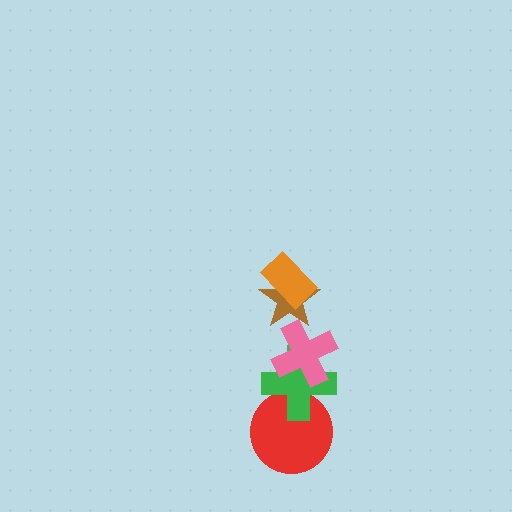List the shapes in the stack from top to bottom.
From top to bottom: the orange rectangle, the brown star, the pink cross, the green cross, the red circle.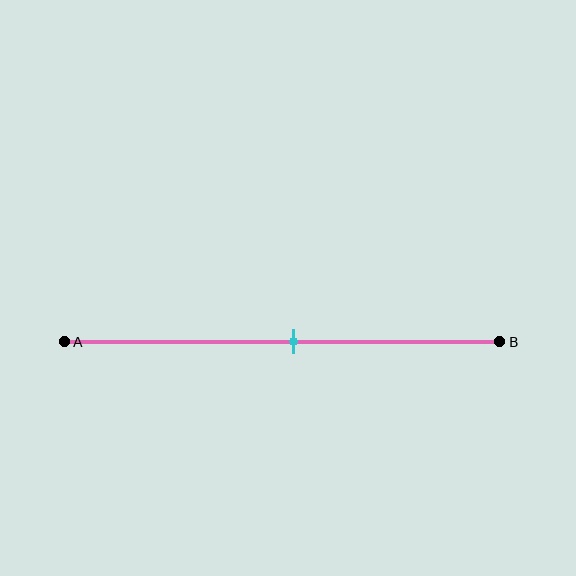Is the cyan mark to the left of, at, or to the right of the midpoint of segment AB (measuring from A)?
The cyan mark is approximately at the midpoint of segment AB.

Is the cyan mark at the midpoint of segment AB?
Yes, the mark is approximately at the midpoint.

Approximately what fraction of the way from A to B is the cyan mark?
The cyan mark is approximately 55% of the way from A to B.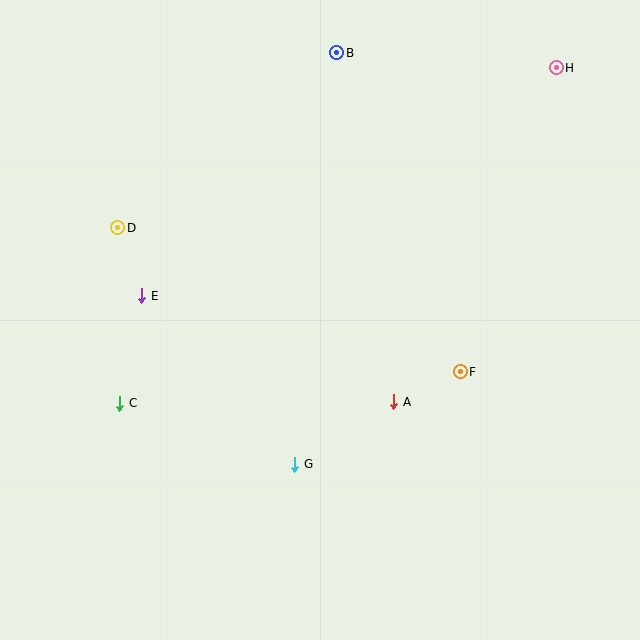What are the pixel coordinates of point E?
Point E is at (142, 296).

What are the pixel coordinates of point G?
Point G is at (295, 464).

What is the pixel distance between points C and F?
The distance between C and F is 342 pixels.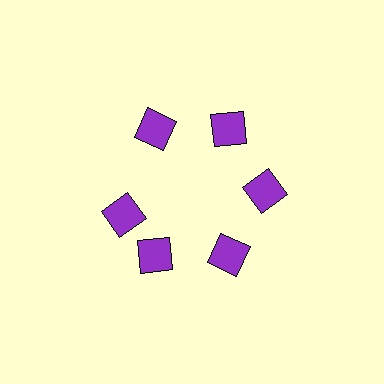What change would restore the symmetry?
The symmetry would be restored by rotating it back into even spacing with its neighbors so that all 6 squares sit at equal angles and equal distance from the center.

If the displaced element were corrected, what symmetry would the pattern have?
It would have 6-fold rotational symmetry — the pattern would map onto itself every 60 degrees.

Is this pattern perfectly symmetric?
No. The 6 purple squares are arranged in a ring, but one element near the 9 o'clock position is rotated out of alignment along the ring, breaking the 6-fold rotational symmetry.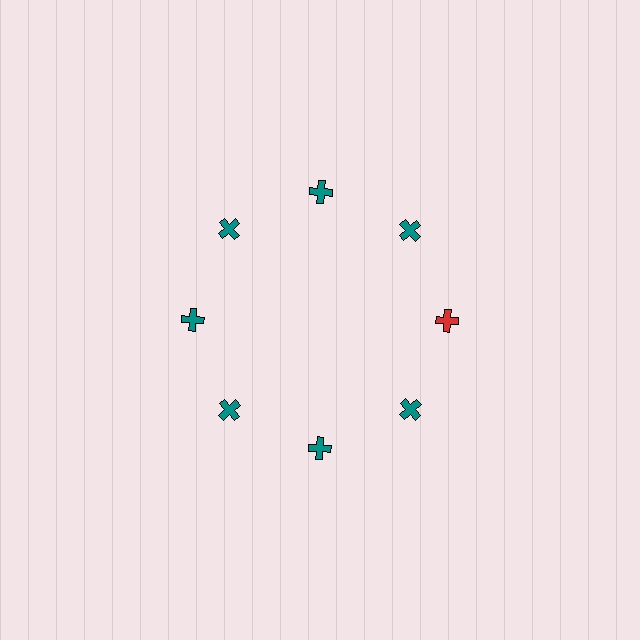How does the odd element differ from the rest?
It has a different color: red instead of teal.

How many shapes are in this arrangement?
There are 8 shapes arranged in a ring pattern.